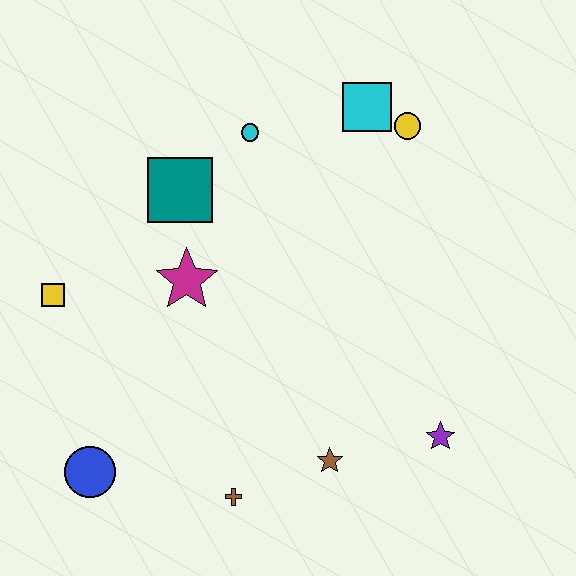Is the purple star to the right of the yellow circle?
Yes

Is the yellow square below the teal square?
Yes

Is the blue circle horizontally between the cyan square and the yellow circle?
No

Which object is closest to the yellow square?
The magenta star is closest to the yellow square.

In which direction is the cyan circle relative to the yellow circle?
The cyan circle is to the left of the yellow circle.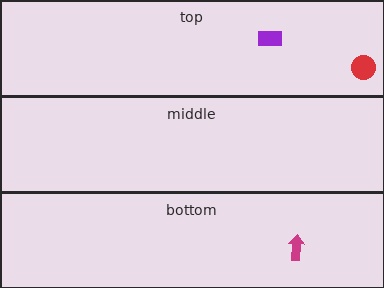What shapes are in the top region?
The purple rectangle, the red circle.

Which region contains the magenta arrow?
The bottom region.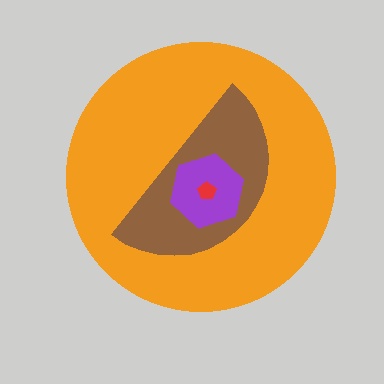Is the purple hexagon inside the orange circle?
Yes.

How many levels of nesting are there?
4.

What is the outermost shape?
The orange circle.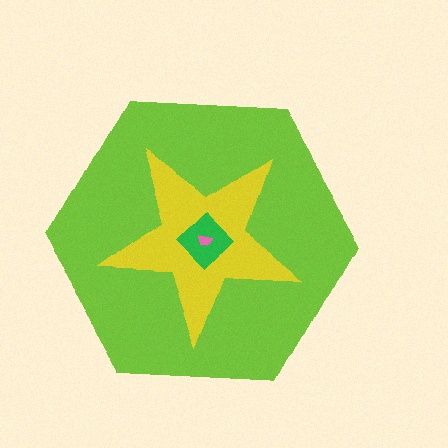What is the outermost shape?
The lime hexagon.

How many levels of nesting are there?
4.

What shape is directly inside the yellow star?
The green diamond.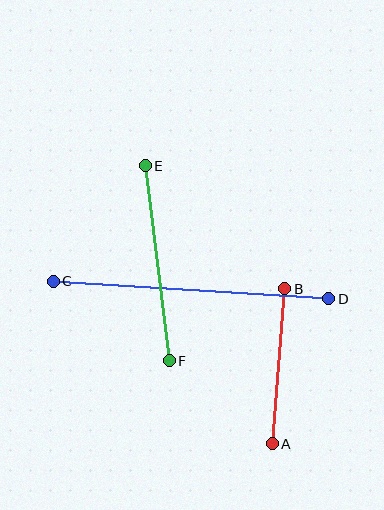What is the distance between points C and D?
The distance is approximately 276 pixels.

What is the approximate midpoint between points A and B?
The midpoint is at approximately (279, 366) pixels.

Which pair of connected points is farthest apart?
Points C and D are farthest apart.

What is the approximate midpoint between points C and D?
The midpoint is at approximately (191, 290) pixels.